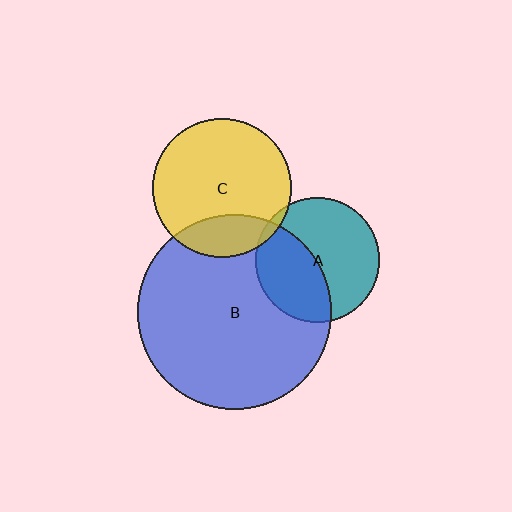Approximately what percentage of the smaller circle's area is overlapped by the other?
Approximately 5%.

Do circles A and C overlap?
Yes.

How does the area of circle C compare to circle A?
Approximately 1.3 times.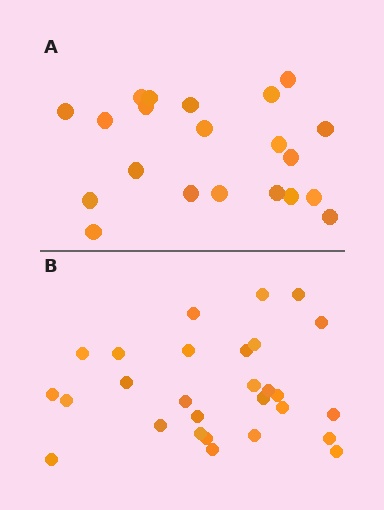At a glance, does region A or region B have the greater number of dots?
Region B (the bottom region) has more dots.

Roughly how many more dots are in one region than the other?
Region B has roughly 8 or so more dots than region A.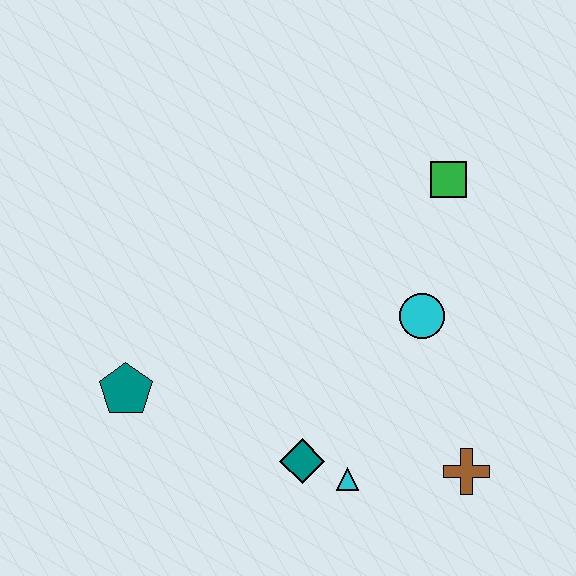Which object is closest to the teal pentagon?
The teal diamond is closest to the teal pentagon.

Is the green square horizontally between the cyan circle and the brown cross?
Yes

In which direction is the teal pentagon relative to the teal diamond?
The teal pentagon is to the left of the teal diamond.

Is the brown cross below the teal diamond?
Yes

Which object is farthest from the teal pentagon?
The green square is farthest from the teal pentagon.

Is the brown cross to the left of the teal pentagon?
No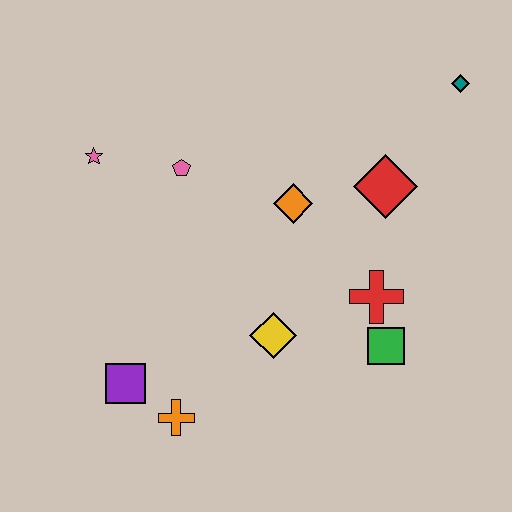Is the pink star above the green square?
Yes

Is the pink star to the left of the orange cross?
Yes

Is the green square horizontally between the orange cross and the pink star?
No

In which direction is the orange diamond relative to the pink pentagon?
The orange diamond is to the right of the pink pentagon.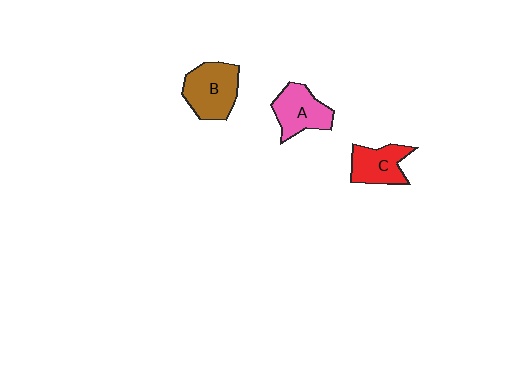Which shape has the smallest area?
Shape C (red).